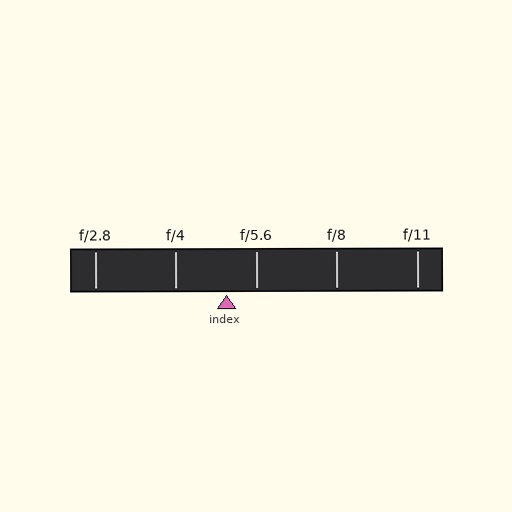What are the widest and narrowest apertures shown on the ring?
The widest aperture shown is f/2.8 and the narrowest is f/11.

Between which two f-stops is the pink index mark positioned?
The index mark is between f/4 and f/5.6.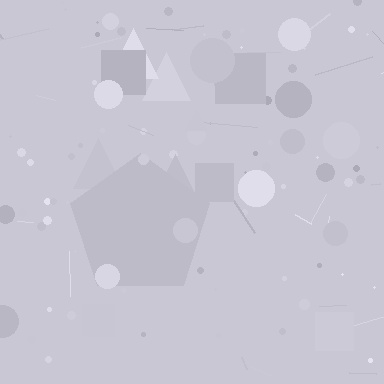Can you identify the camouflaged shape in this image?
The camouflaged shape is a pentagon.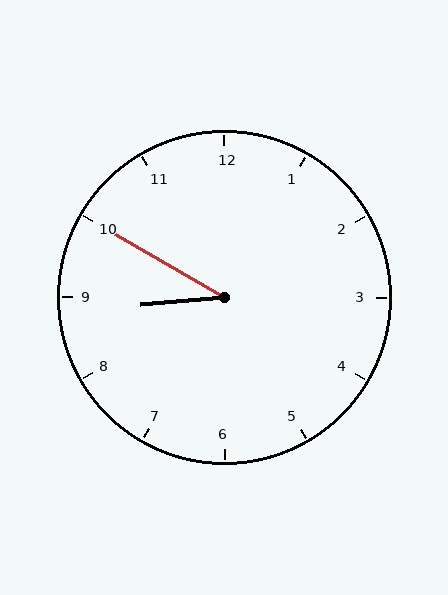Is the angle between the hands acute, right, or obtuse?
It is acute.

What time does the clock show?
8:50.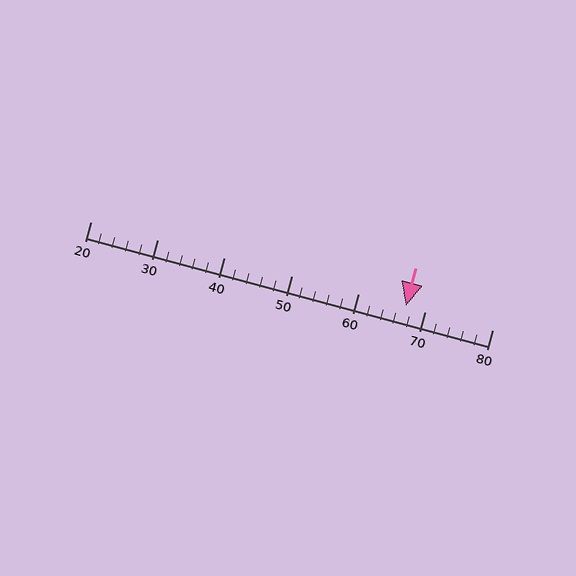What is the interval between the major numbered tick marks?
The major tick marks are spaced 10 units apart.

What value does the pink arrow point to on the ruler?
The pink arrow points to approximately 67.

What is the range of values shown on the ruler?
The ruler shows values from 20 to 80.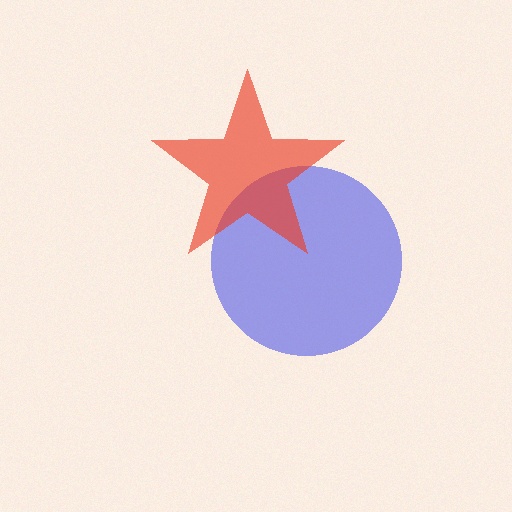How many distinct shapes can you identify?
There are 2 distinct shapes: a blue circle, a red star.